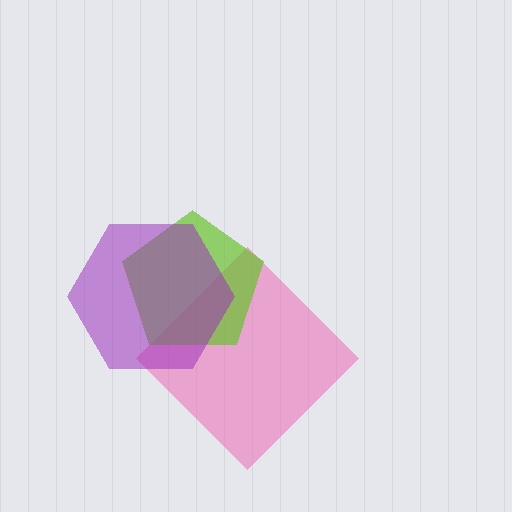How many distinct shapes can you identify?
There are 3 distinct shapes: a pink diamond, a lime pentagon, a purple hexagon.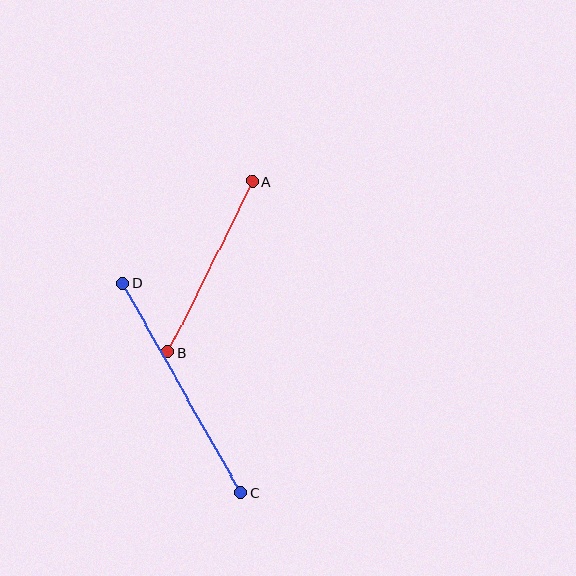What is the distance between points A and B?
The distance is approximately 191 pixels.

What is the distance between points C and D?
The distance is approximately 241 pixels.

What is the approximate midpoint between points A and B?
The midpoint is at approximately (210, 267) pixels.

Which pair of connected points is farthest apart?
Points C and D are farthest apart.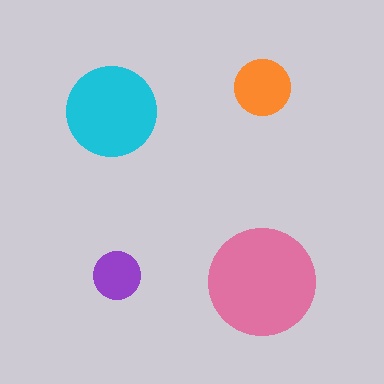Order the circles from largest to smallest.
the pink one, the cyan one, the orange one, the purple one.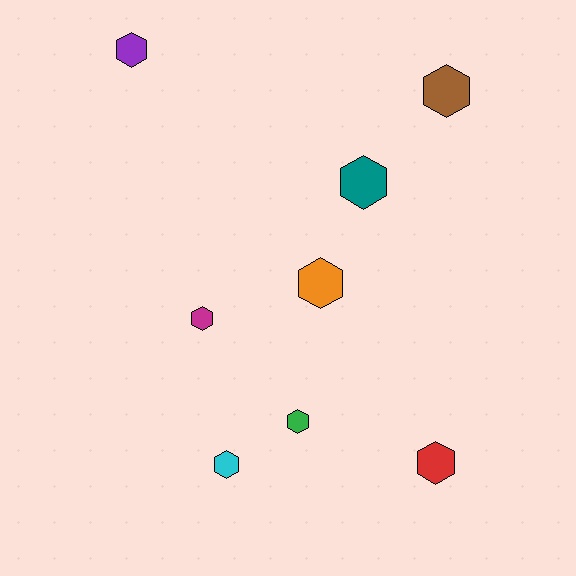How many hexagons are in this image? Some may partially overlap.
There are 8 hexagons.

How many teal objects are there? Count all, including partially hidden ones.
There is 1 teal object.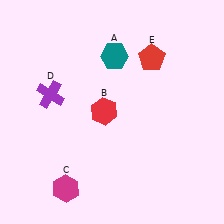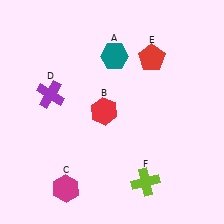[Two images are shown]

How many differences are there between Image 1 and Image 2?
There is 1 difference between the two images.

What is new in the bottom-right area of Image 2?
A lime cross (F) was added in the bottom-right area of Image 2.